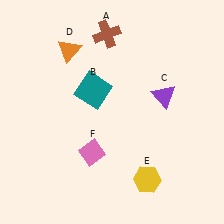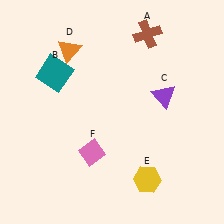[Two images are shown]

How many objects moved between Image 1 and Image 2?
2 objects moved between the two images.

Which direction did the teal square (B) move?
The teal square (B) moved left.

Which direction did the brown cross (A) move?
The brown cross (A) moved right.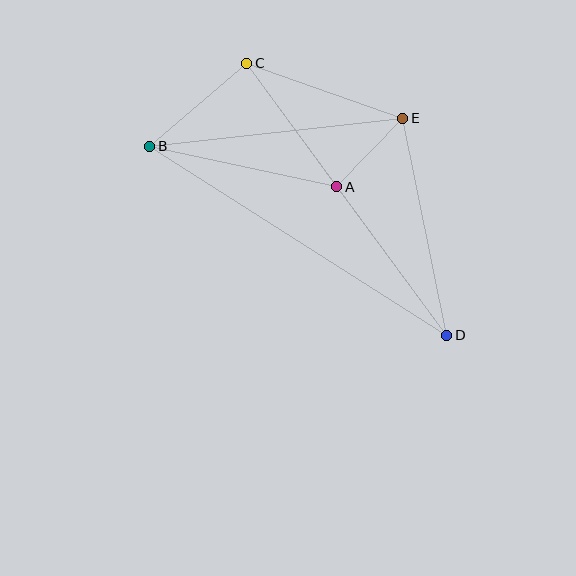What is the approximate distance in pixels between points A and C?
The distance between A and C is approximately 153 pixels.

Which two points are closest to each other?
Points A and E are closest to each other.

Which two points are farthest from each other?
Points B and D are farthest from each other.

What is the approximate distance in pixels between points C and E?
The distance between C and E is approximately 166 pixels.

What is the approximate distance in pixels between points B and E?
The distance between B and E is approximately 255 pixels.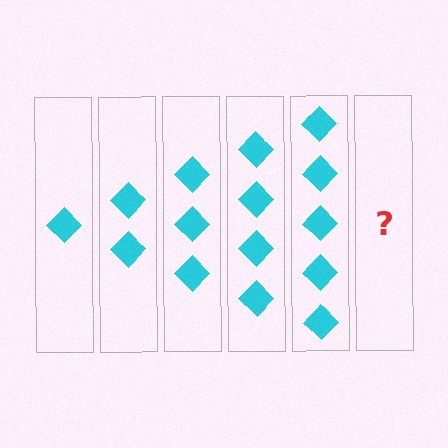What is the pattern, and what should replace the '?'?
The pattern is that each step adds one more diamond. The '?' should be 6 diamonds.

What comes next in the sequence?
The next element should be 6 diamonds.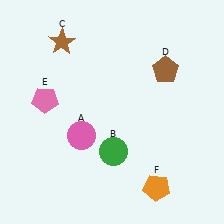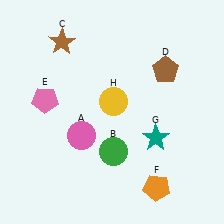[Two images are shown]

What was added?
A teal star (G), a yellow circle (H) were added in Image 2.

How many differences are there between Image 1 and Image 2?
There are 2 differences between the two images.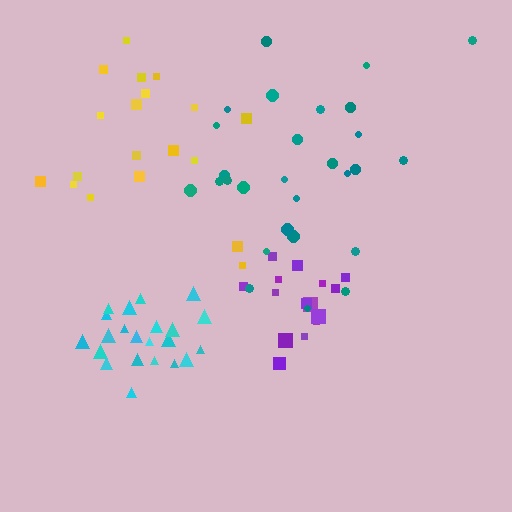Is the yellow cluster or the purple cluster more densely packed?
Purple.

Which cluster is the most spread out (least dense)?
Yellow.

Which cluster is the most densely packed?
Cyan.